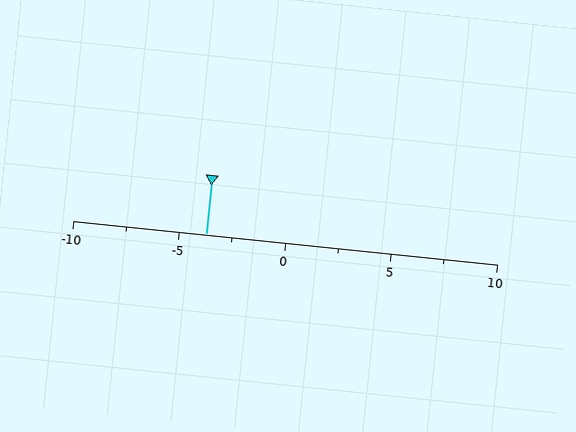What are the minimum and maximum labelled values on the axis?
The axis runs from -10 to 10.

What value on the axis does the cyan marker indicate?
The marker indicates approximately -3.8.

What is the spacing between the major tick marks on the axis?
The major ticks are spaced 5 apart.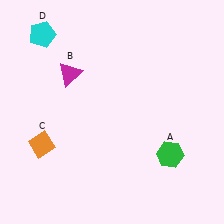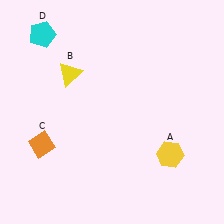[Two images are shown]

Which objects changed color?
A changed from green to yellow. B changed from magenta to yellow.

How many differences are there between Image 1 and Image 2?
There are 2 differences between the two images.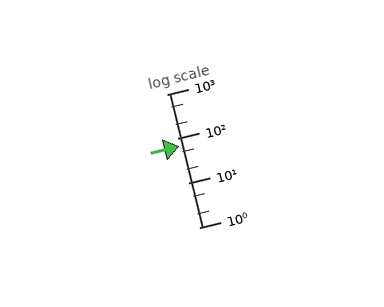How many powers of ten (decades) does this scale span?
The scale spans 3 decades, from 1 to 1000.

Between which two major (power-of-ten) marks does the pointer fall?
The pointer is between 10 and 100.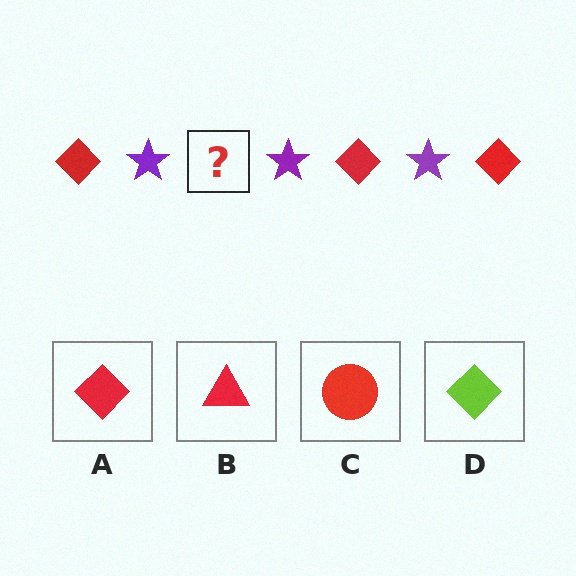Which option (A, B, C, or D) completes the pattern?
A.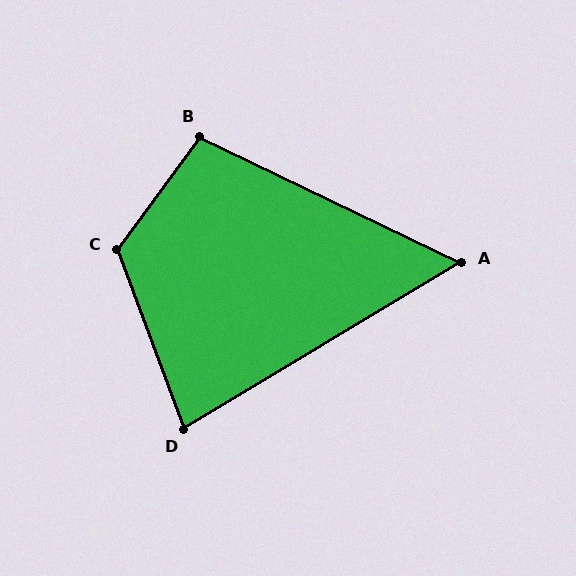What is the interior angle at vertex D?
Approximately 79 degrees (acute).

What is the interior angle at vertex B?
Approximately 101 degrees (obtuse).